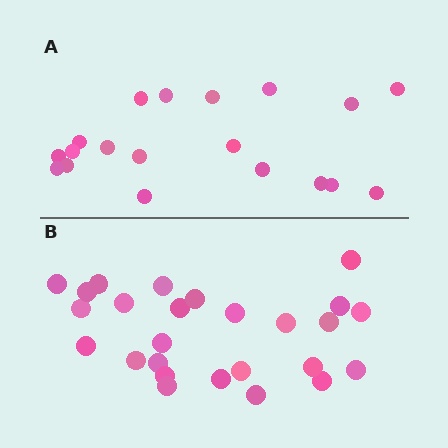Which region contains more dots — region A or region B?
Region B (the bottom region) has more dots.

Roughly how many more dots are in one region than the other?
Region B has roughly 8 or so more dots than region A.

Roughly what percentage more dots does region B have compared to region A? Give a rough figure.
About 35% more.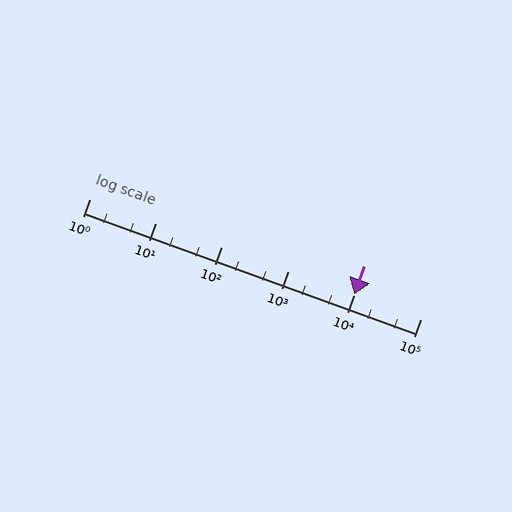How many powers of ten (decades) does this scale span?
The scale spans 5 decades, from 1 to 100000.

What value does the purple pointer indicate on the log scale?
The pointer indicates approximately 10000.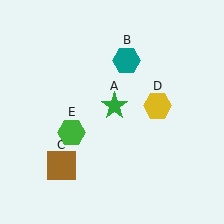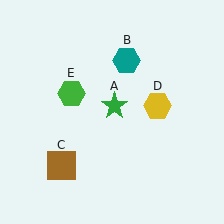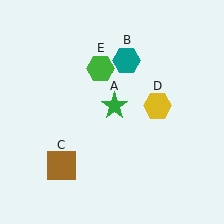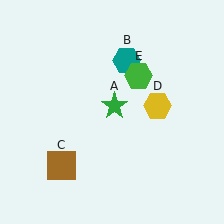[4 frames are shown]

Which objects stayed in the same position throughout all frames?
Green star (object A) and teal hexagon (object B) and brown square (object C) and yellow hexagon (object D) remained stationary.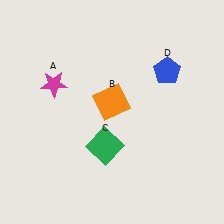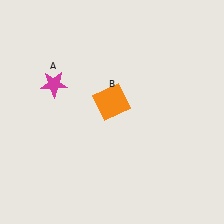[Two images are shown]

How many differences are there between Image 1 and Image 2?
There are 2 differences between the two images.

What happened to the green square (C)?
The green square (C) was removed in Image 2. It was in the bottom-left area of Image 1.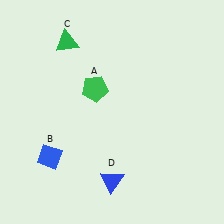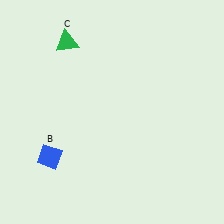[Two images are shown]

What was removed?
The blue triangle (D), the green pentagon (A) were removed in Image 2.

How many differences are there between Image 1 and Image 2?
There are 2 differences between the two images.